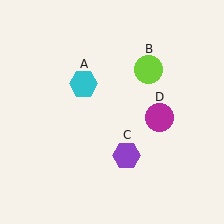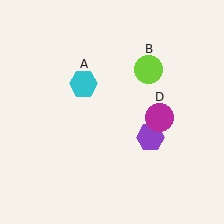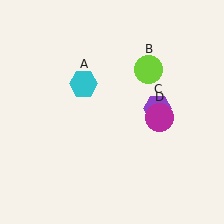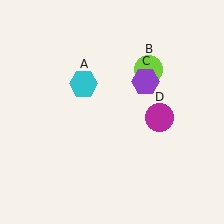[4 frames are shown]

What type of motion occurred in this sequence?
The purple hexagon (object C) rotated counterclockwise around the center of the scene.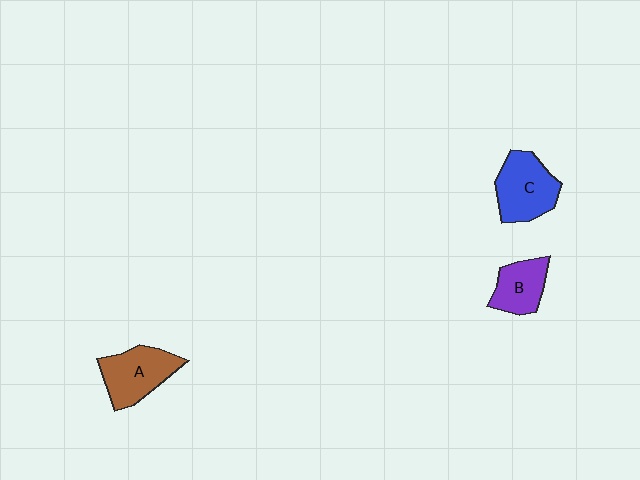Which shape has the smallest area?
Shape B (purple).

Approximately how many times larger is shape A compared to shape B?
Approximately 1.3 times.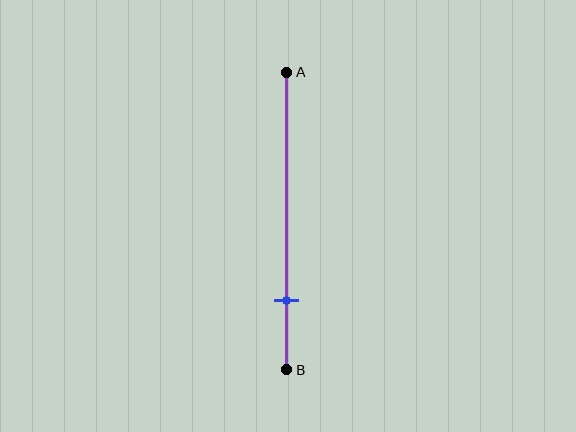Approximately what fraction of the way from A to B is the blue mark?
The blue mark is approximately 75% of the way from A to B.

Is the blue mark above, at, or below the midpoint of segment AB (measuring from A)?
The blue mark is below the midpoint of segment AB.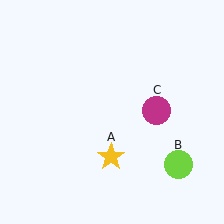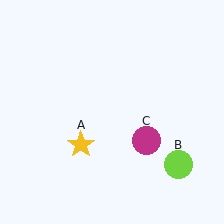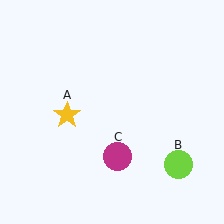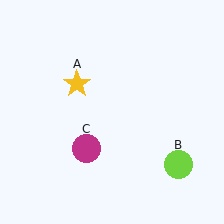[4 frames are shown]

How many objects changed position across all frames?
2 objects changed position: yellow star (object A), magenta circle (object C).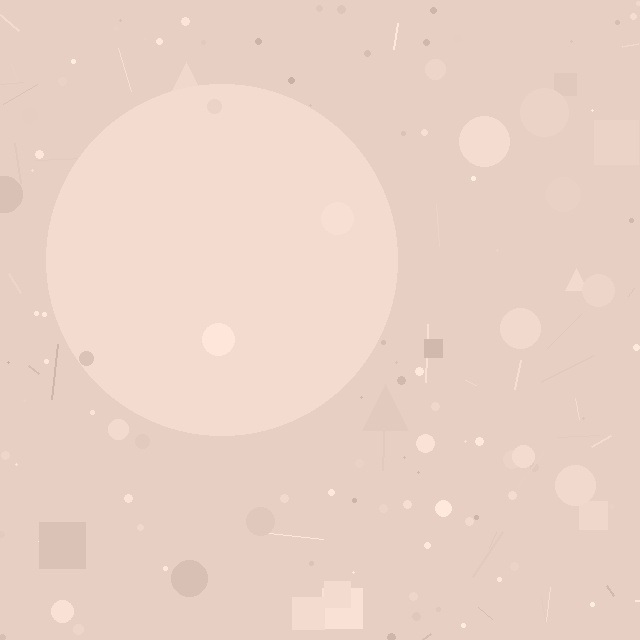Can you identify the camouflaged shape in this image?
The camouflaged shape is a circle.